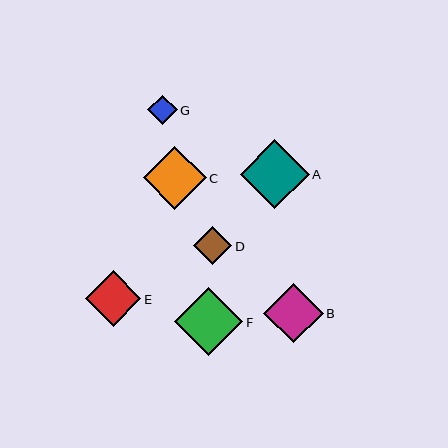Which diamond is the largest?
Diamond A is the largest with a size of approximately 69 pixels.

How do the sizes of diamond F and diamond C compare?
Diamond F and diamond C are approximately the same size.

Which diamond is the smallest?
Diamond G is the smallest with a size of approximately 29 pixels.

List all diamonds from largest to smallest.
From largest to smallest: A, F, C, B, E, D, G.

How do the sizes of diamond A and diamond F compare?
Diamond A and diamond F are approximately the same size.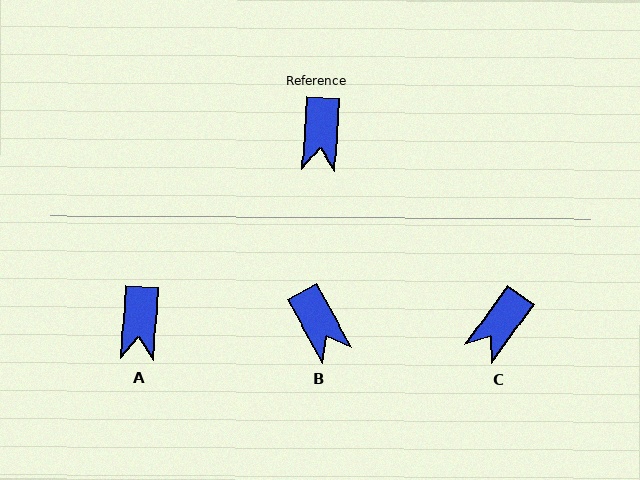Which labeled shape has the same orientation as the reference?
A.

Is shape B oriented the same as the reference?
No, it is off by about 33 degrees.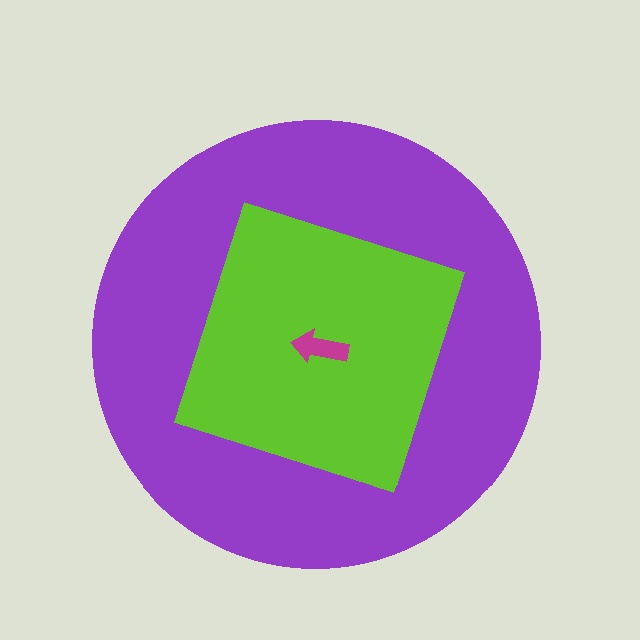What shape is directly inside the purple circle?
The lime square.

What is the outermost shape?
The purple circle.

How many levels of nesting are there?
3.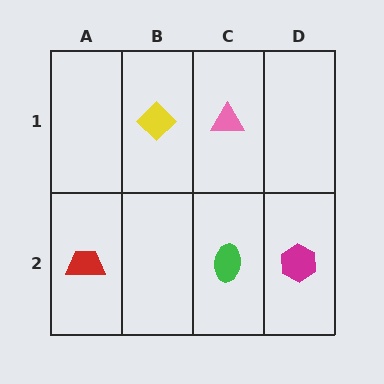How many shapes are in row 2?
3 shapes.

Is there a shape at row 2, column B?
No, that cell is empty.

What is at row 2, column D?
A magenta hexagon.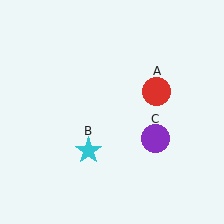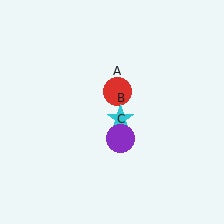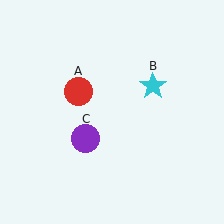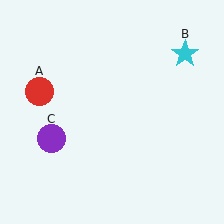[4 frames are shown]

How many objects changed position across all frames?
3 objects changed position: red circle (object A), cyan star (object B), purple circle (object C).